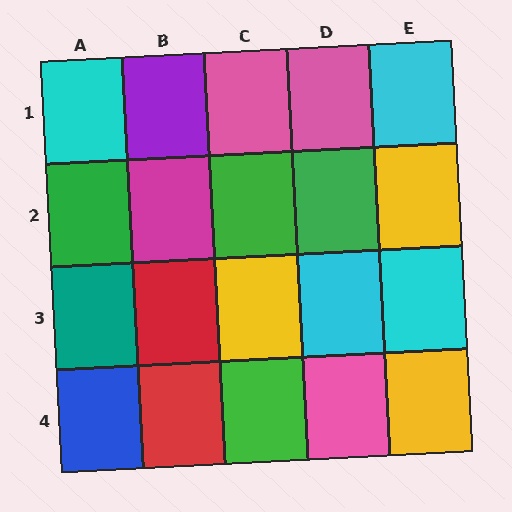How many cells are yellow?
3 cells are yellow.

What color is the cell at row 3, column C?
Yellow.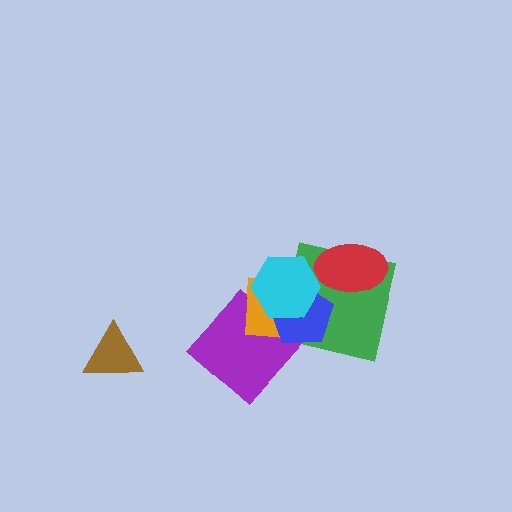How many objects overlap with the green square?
4 objects overlap with the green square.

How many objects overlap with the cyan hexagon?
3 objects overlap with the cyan hexagon.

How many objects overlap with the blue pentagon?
4 objects overlap with the blue pentagon.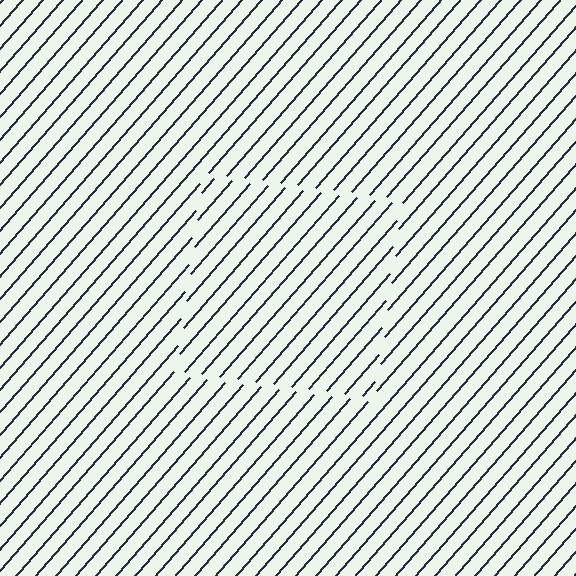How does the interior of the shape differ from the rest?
The interior of the shape contains the same grating, shifted by half a period — the contour is defined by the phase discontinuity where line-ends from the inner and outer gratings abut.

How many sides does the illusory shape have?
4 sides — the line-ends trace a square.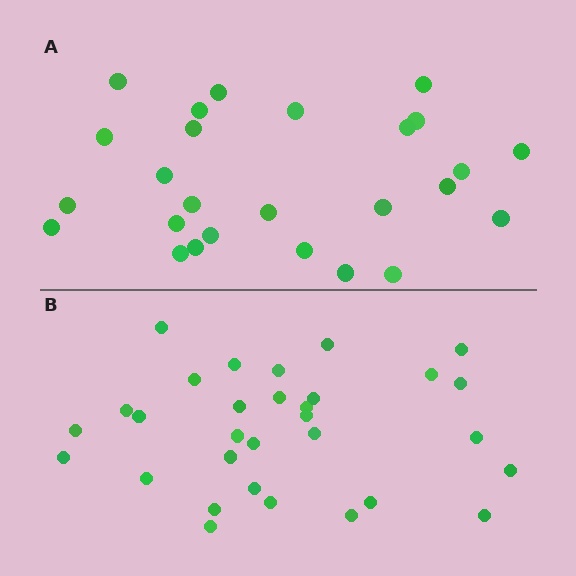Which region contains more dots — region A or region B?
Region B (the bottom region) has more dots.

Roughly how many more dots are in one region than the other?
Region B has about 5 more dots than region A.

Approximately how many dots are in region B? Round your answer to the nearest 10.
About 30 dots. (The exact count is 31, which rounds to 30.)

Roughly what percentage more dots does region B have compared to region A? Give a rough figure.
About 20% more.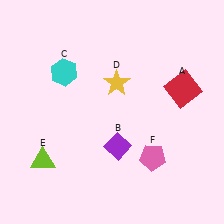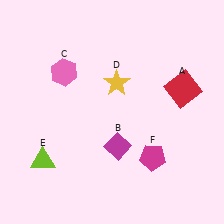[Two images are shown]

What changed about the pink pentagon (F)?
In Image 1, F is pink. In Image 2, it changed to magenta.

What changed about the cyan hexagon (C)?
In Image 1, C is cyan. In Image 2, it changed to pink.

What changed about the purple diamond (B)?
In Image 1, B is purple. In Image 2, it changed to magenta.